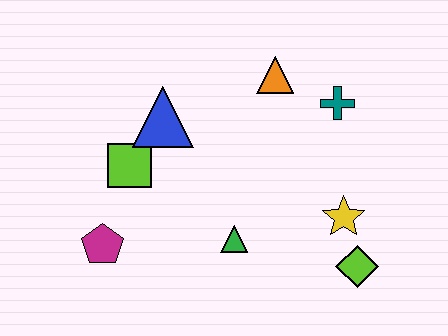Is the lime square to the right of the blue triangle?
No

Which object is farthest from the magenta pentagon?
The teal cross is farthest from the magenta pentagon.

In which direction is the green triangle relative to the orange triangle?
The green triangle is below the orange triangle.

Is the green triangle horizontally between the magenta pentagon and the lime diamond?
Yes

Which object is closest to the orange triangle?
The teal cross is closest to the orange triangle.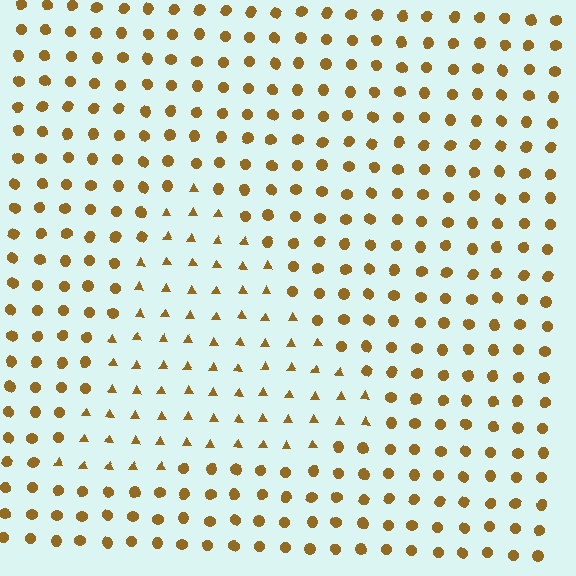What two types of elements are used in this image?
The image uses triangles inside the triangle region and circles outside it.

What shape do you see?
I see a triangle.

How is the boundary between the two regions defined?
The boundary is defined by a change in element shape: triangles inside vs. circles outside. All elements share the same color and spacing.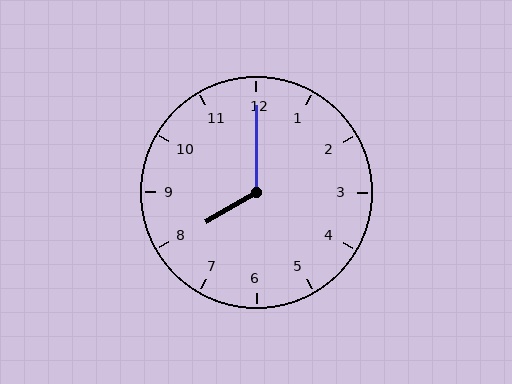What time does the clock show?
8:00.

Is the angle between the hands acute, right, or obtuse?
It is obtuse.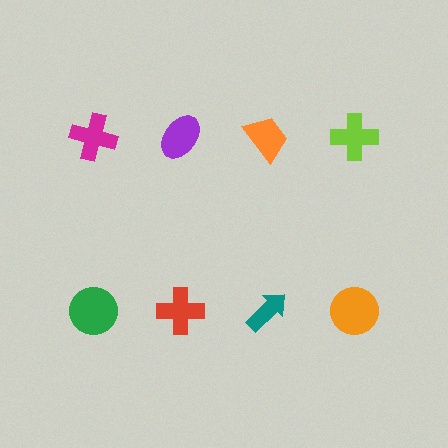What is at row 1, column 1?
A magenta cross.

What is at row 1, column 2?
A purple ellipse.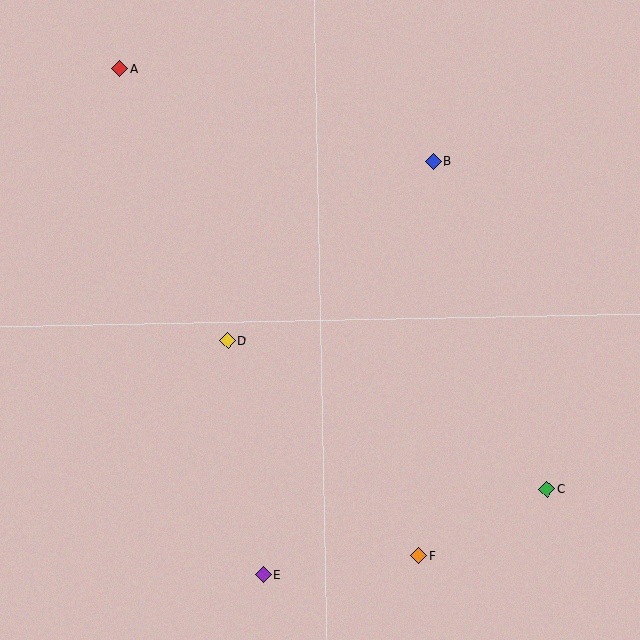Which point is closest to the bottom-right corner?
Point C is closest to the bottom-right corner.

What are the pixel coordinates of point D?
Point D is at (228, 341).